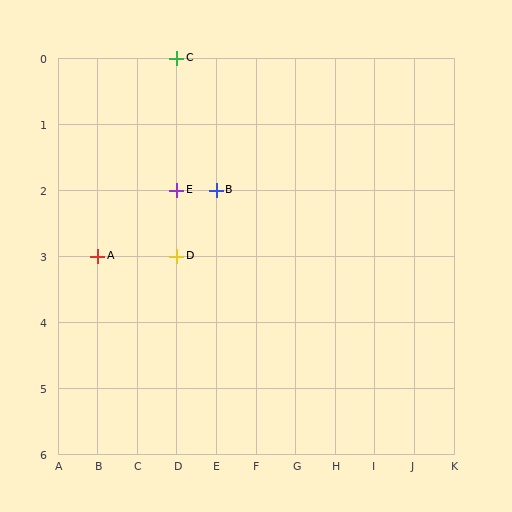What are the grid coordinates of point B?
Point B is at grid coordinates (E, 2).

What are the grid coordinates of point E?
Point E is at grid coordinates (D, 2).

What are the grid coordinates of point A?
Point A is at grid coordinates (B, 3).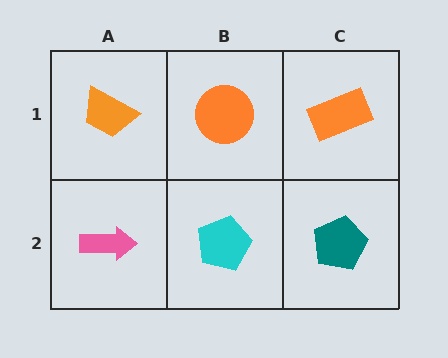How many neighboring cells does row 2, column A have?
2.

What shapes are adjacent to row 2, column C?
An orange rectangle (row 1, column C), a cyan pentagon (row 2, column B).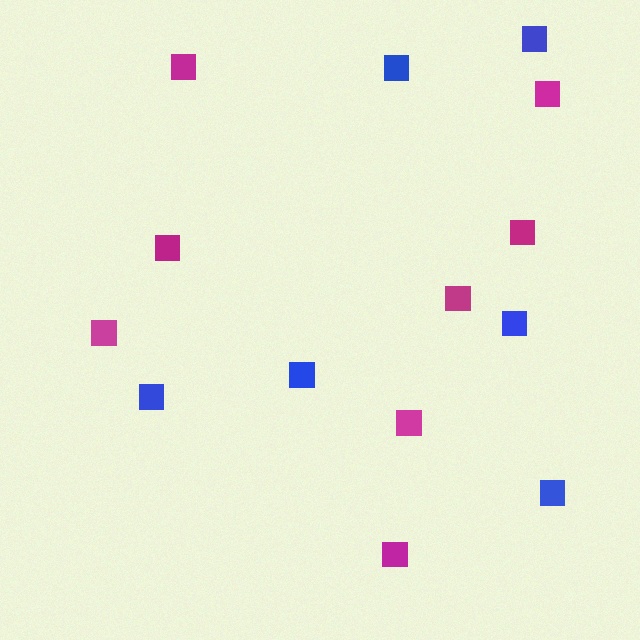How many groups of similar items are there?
There are 2 groups: one group of blue squares (6) and one group of magenta squares (8).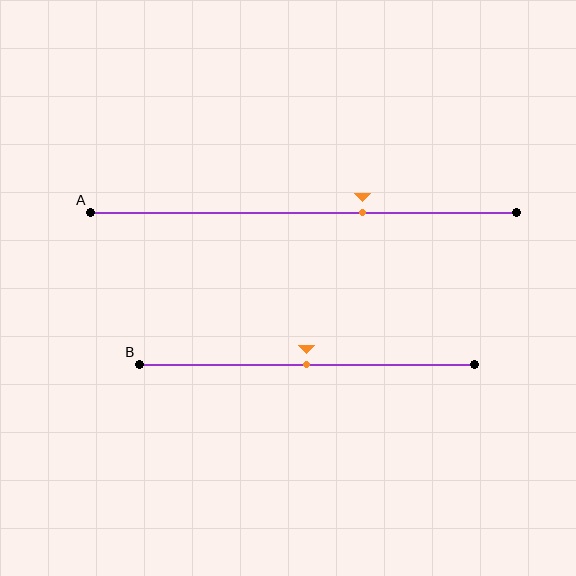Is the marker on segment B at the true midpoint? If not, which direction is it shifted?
Yes, the marker on segment B is at the true midpoint.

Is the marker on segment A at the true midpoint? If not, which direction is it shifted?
No, the marker on segment A is shifted to the right by about 14% of the segment length.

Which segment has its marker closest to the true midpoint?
Segment B has its marker closest to the true midpoint.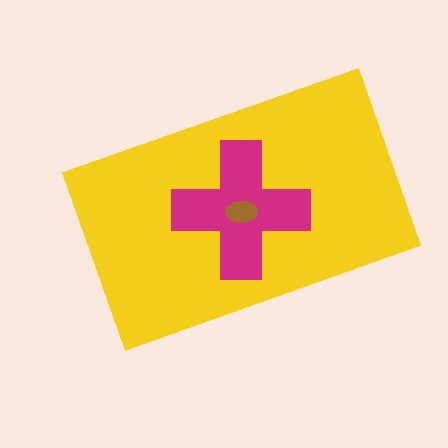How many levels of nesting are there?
3.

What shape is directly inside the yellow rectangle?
The magenta cross.